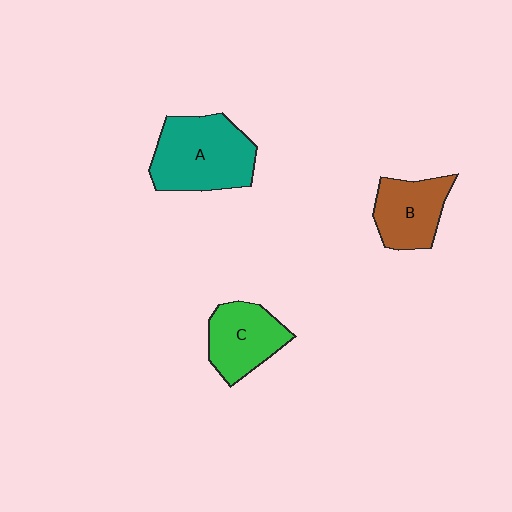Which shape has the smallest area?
Shape B (brown).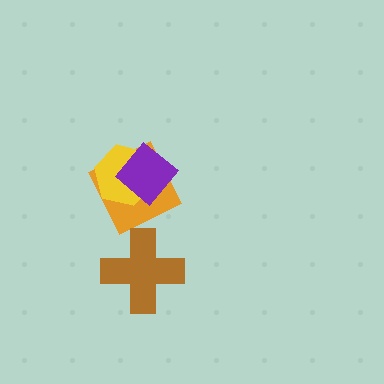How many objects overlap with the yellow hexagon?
2 objects overlap with the yellow hexagon.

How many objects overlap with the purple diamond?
2 objects overlap with the purple diamond.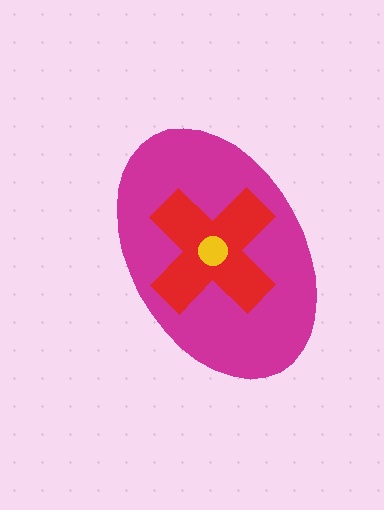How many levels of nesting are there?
3.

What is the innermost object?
The yellow circle.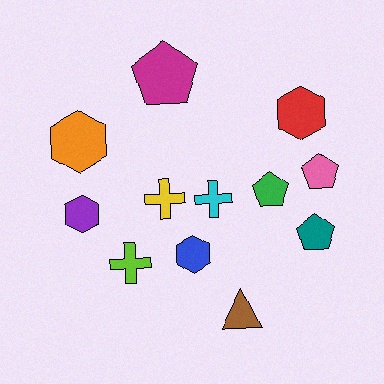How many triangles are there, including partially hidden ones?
There is 1 triangle.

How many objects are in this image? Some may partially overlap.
There are 12 objects.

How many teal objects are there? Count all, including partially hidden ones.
There is 1 teal object.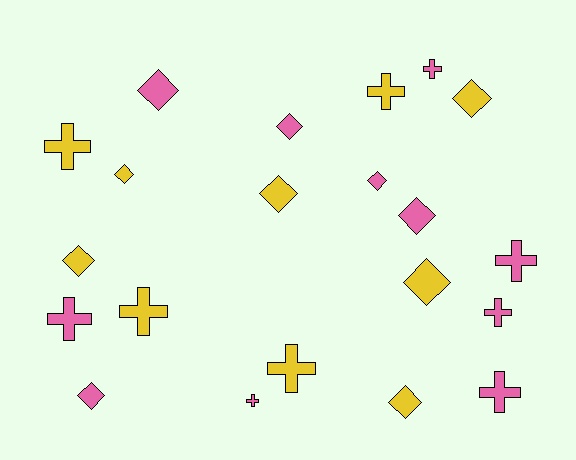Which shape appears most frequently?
Diamond, with 11 objects.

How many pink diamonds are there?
There are 5 pink diamonds.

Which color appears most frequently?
Pink, with 11 objects.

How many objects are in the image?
There are 21 objects.